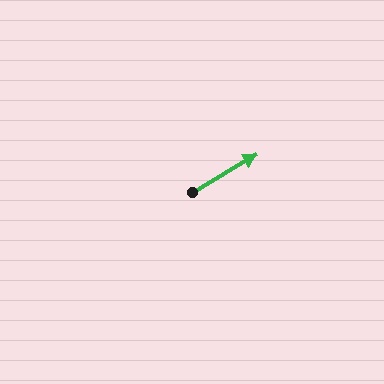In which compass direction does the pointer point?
Northeast.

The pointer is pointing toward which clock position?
Roughly 2 o'clock.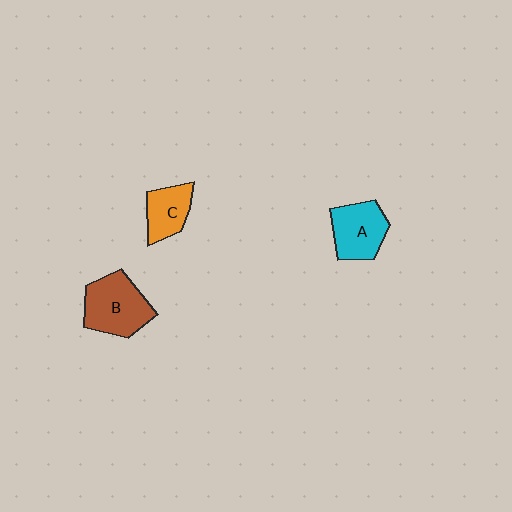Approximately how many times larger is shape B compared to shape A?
Approximately 1.2 times.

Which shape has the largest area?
Shape B (brown).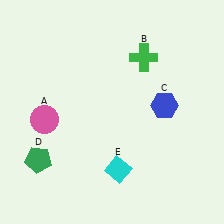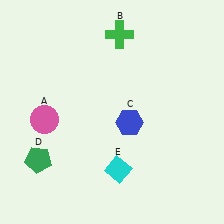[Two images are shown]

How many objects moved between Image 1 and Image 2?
2 objects moved between the two images.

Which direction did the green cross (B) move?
The green cross (B) moved left.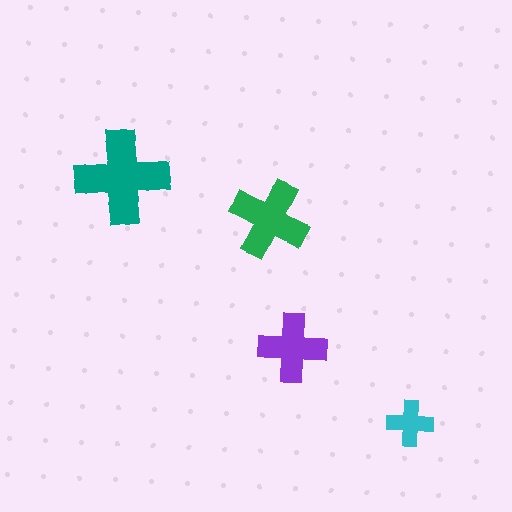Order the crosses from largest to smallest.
the teal one, the green one, the purple one, the cyan one.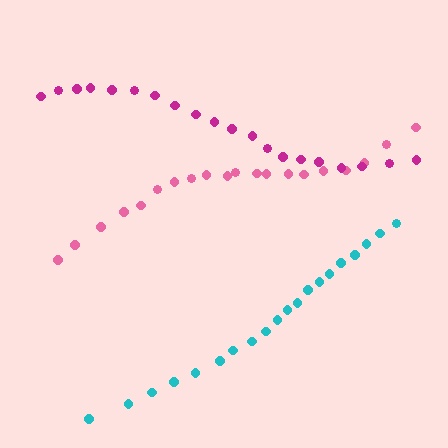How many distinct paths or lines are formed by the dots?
There are 3 distinct paths.